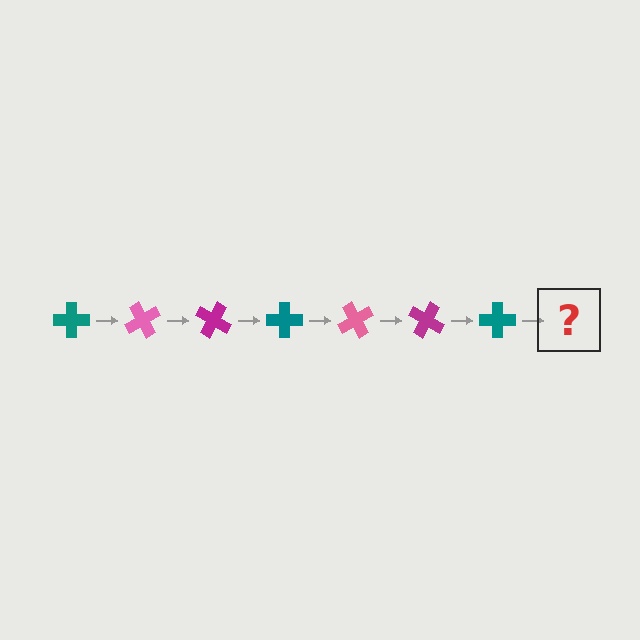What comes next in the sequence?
The next element should be a pink cross, rotated 420 degrees from the start.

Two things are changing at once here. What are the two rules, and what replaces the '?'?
The two rules are that it rotates 60 degrees each step and the color cycles through teal, pink, and magenta. The '?' should be a pink cross, rotated 420 degrees from the start.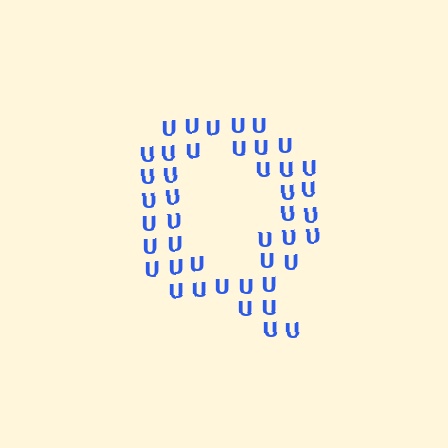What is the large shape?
The large shape is the letter Q.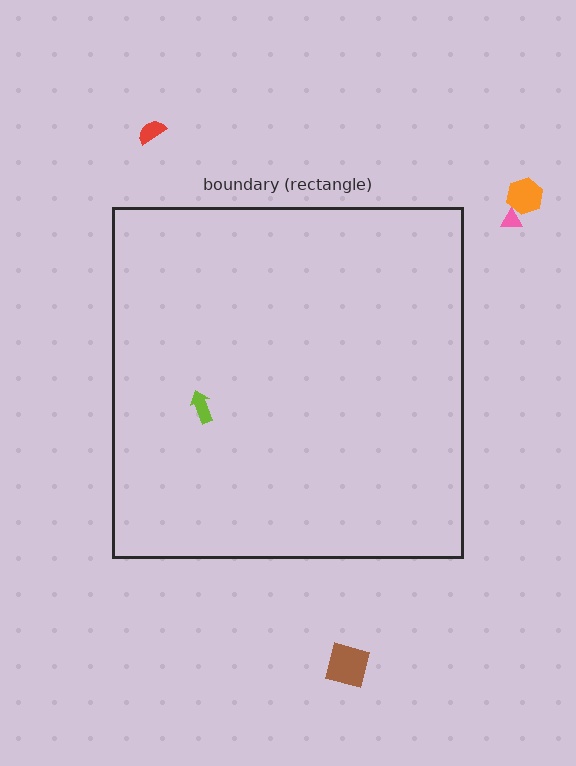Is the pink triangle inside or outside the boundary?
Outside.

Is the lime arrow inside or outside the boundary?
Inside.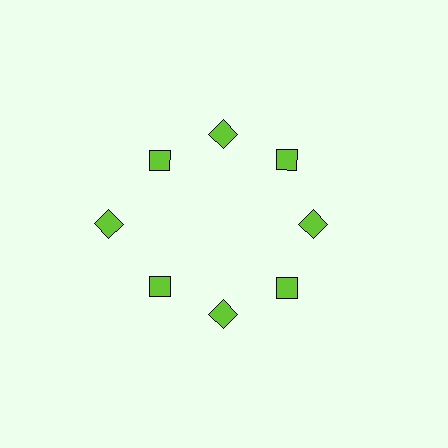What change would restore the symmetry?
The symmetry would be restored by moving it inward, back onto the ring so that all 8 diamonds sit at equal angles and equal distance from the center.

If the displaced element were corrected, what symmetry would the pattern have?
It would have 8-fold rotational symmetry — the pattern would map onto itself every 45 degrees.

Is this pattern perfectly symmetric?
No. The 8 lime diamonds are arranged in a ring, but one element near the 9 o'clock position is pushed outward from the center, breaking the 8-fold rotational symmetry.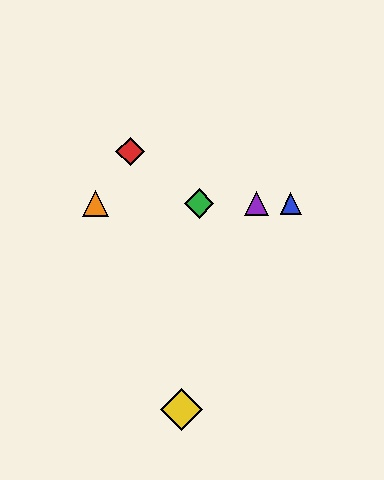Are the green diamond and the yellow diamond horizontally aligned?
No, the green diamond is at y≈204 and the yellow diamond is at y≈410.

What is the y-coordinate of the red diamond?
The red diamond is at y≈151.